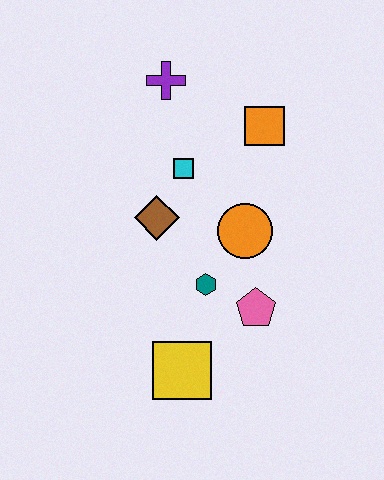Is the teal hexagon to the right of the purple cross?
Yes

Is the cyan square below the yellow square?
No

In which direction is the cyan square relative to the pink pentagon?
The cyan square is above the pink pentagon.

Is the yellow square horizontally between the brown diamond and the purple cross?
No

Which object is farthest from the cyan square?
The yellow square is farthest from the cyan square.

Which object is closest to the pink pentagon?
The teal hexagon is closest to the pink pentagon.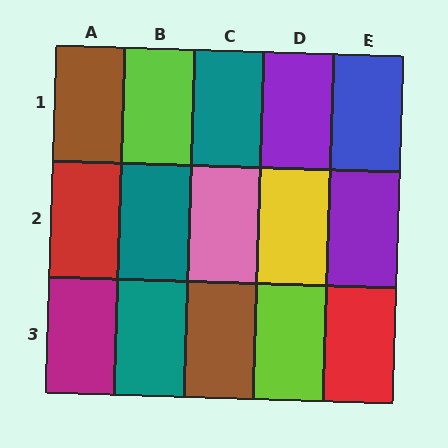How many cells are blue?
1 cell is blue.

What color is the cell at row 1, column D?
Purple.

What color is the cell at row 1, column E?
Blue.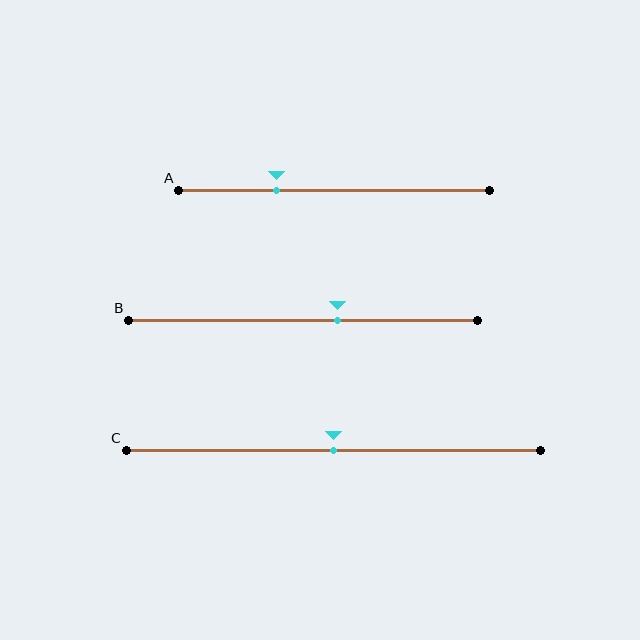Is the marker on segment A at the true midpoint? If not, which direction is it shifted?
No, the marker on segment A is shifted to the left by about 18% of the segment length.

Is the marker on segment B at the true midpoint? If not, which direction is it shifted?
No, the marker on segment B is shifted to the right by about 10% of the segment length.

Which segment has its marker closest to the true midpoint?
Segment C has its marker closest to the true midpoint.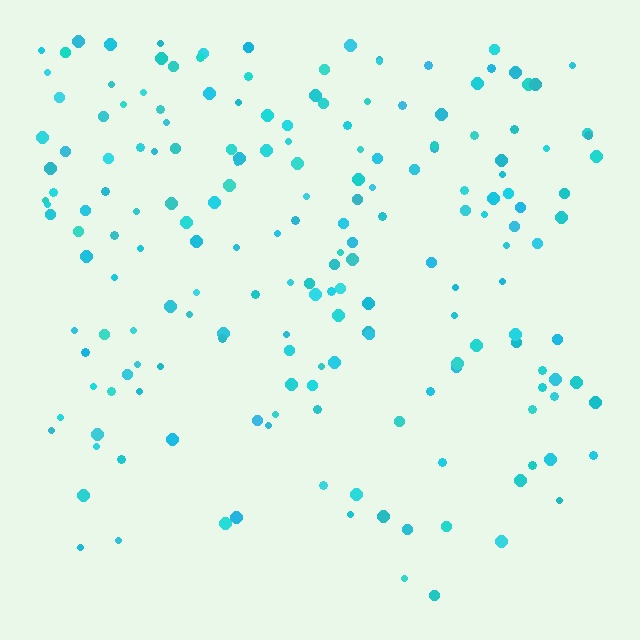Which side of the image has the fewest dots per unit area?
The bottom.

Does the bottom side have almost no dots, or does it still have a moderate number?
Still a moderate number, just noticeably fewer than the top.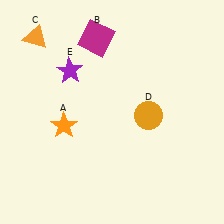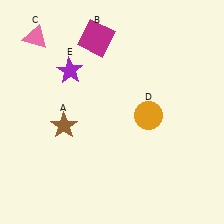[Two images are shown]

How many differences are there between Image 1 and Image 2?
There are 2 differences between the two images.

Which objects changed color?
A changed from orange to brown. C changed from orange to pink.